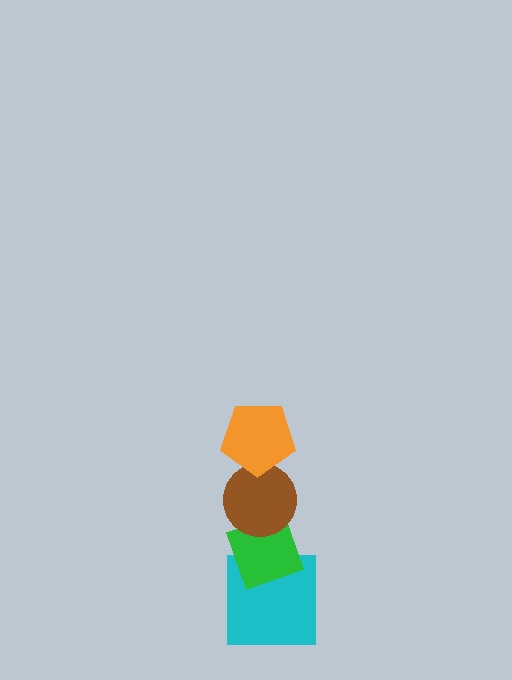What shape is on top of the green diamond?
The brown circle is on top of the green diamond.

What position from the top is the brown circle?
The brown circle is 2nd from the top.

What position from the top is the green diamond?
The green diamond is 3rd from the top.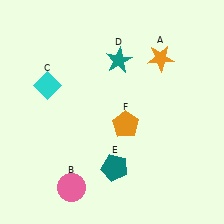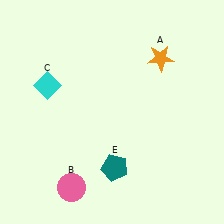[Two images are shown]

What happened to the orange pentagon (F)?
The orange pentagon (F) was removed in Image 2. It was in the bottom-right area of Image 1.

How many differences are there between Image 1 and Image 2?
There are 2 differences between the two images.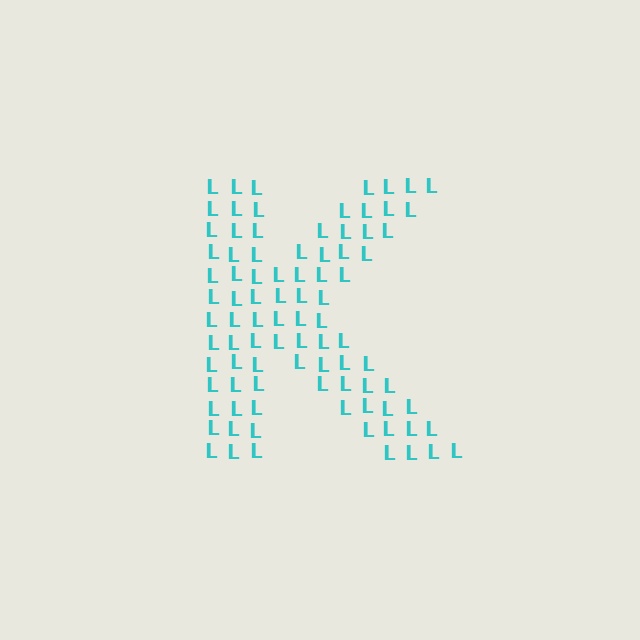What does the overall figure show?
The overall figure shows the letter K.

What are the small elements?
The small elements are letter L's.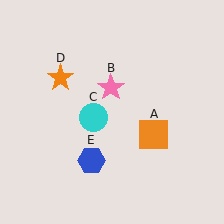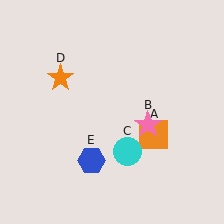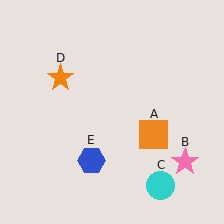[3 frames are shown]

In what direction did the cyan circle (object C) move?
The cyan circle (object C) moved down and to the right.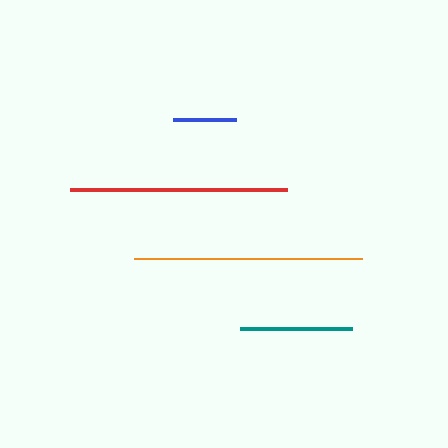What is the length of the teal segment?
The teal segment is approximately 113 pixels long.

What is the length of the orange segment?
The orange segment is approximately 228 pixels long.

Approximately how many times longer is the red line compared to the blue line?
The red line is approximately 3.5 times the length of the blue line.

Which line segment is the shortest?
The blue line is the shortest at approximately 62 pixels.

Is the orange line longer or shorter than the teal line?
The orange line is longer than the teal line.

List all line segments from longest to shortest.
From longest to shortest: orange, red, teal, blue.